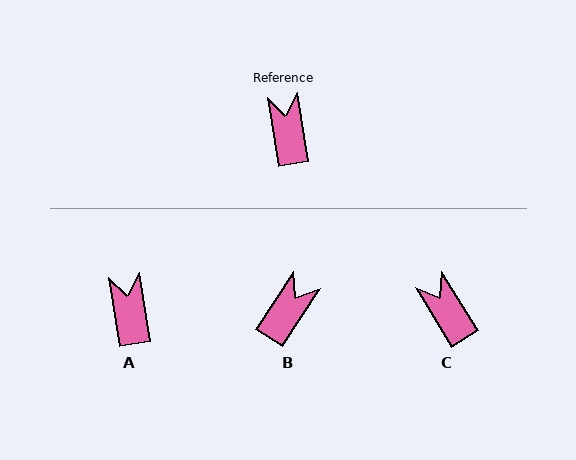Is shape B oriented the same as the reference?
No, it is off by about 42 degrees.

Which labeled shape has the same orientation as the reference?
A.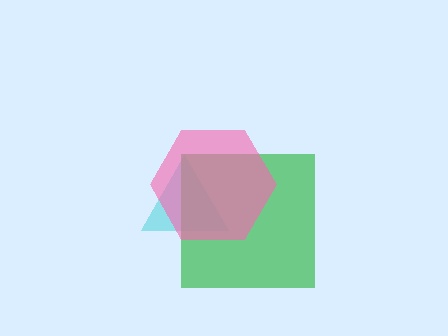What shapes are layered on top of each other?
The layered shapes are: a cyan triangle, a green square, a pink hexagon.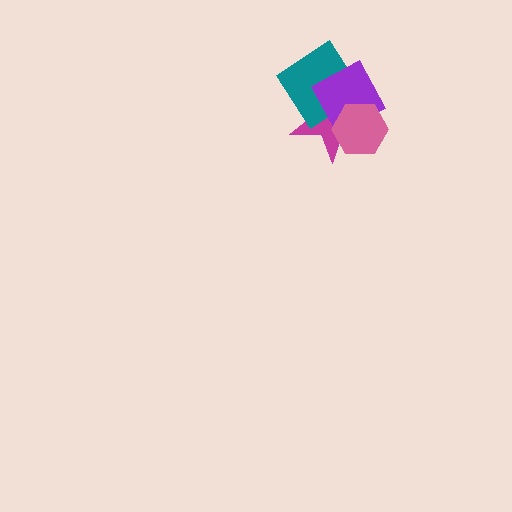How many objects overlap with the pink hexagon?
3 objects overlap with the pink hexagon.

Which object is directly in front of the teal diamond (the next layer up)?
The purple square is directly in front of the teal diamond.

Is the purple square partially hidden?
Yes, it is partially covered by another shape.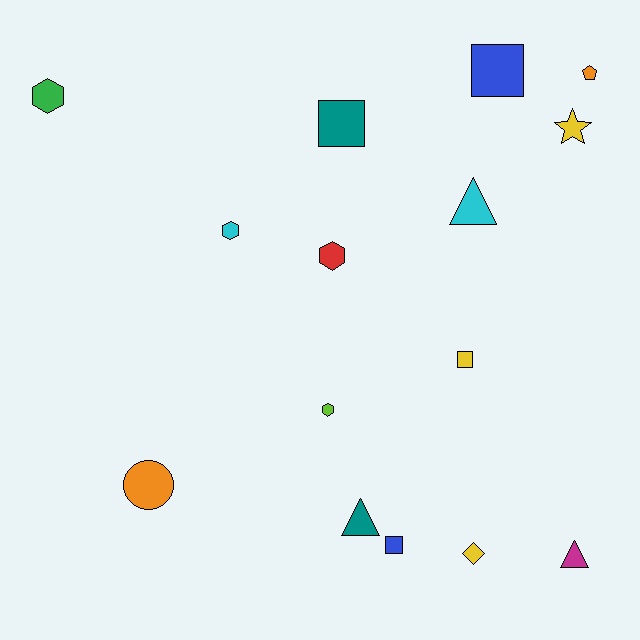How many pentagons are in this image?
There is 1 pentagon.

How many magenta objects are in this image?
There is 1 magenta object.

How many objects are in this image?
There are 15 objects.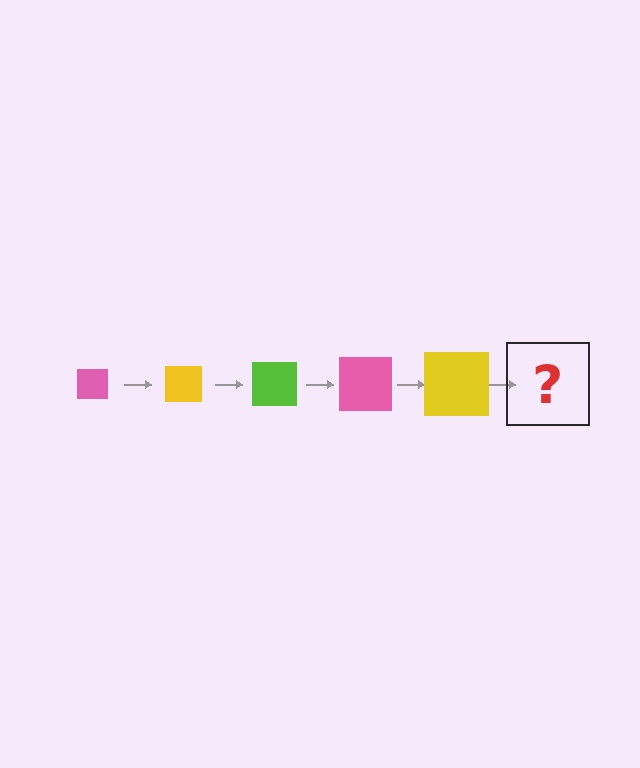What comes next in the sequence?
The next element should be a lime square, larger than the previous one.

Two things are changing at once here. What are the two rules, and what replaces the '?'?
The two rules are that the square grows larger each step and the color cycles through pink, yellow, and lime. The '?' should be a lime square, larger than the previous one.